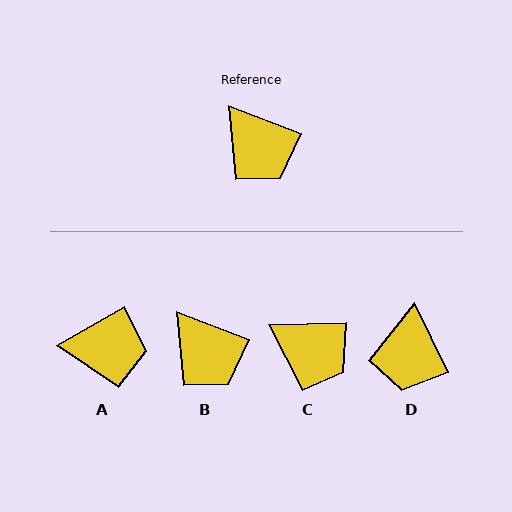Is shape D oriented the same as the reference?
No, it is off by about 44 degrees.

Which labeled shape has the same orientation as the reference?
B.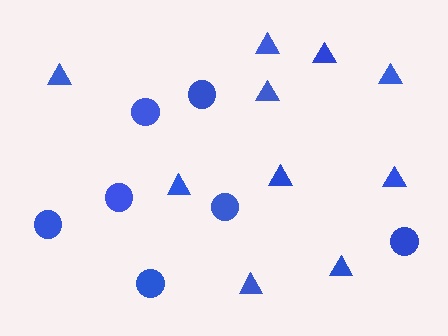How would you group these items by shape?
There are 2 groups: one group of circles (7) and one group of triangles (10).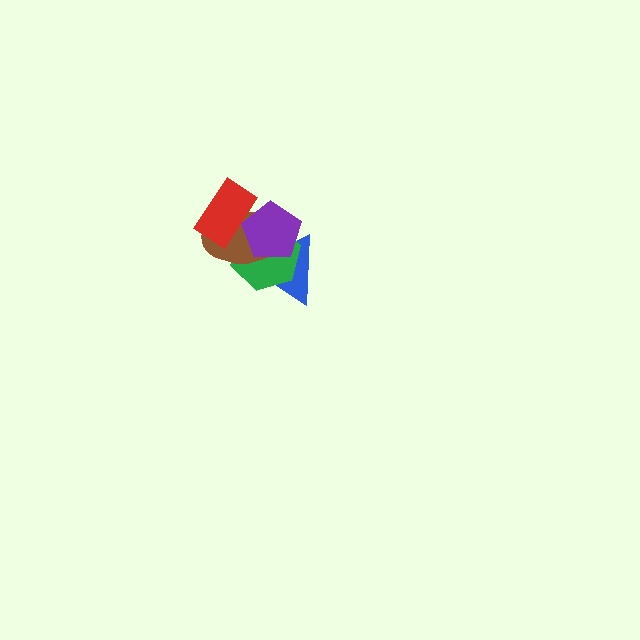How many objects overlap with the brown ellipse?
4 objects overlap with the brown ellipse.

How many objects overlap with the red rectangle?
3 objects overlap with the red rectangle.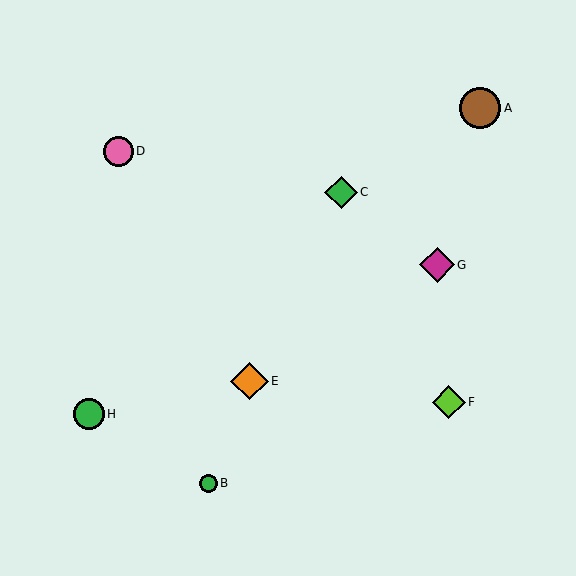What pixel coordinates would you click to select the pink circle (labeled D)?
Click at (118, 151) to select the pink circle D.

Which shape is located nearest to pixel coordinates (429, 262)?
The magenta diamond (labeled G) at (437, 265) is nearest to that location.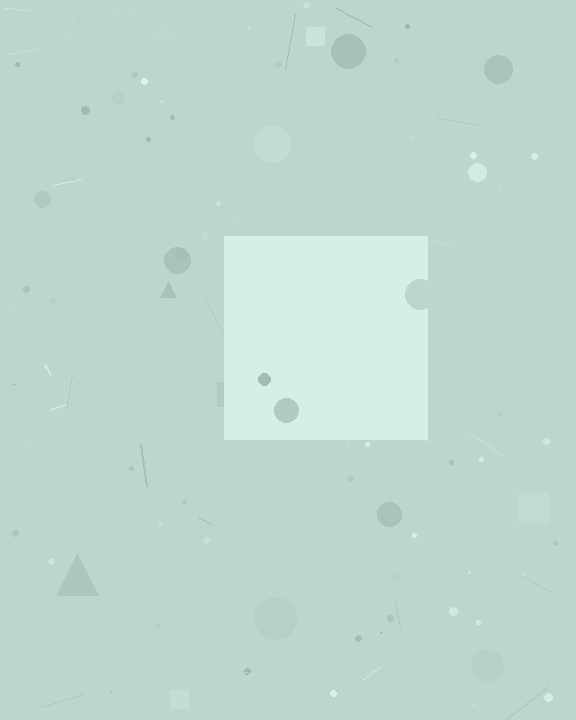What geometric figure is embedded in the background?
A square is embedded in the background.